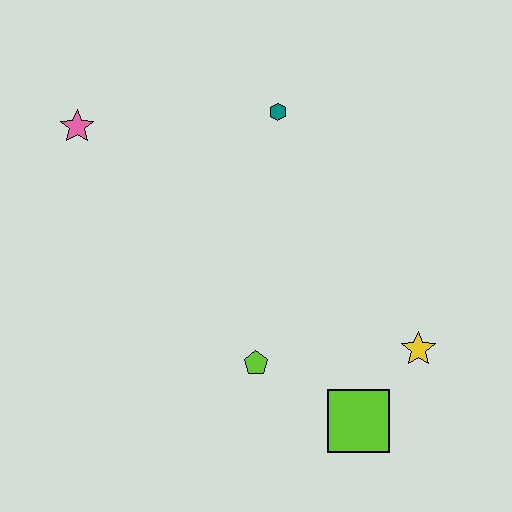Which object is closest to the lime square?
The yellow star is closest to the lime square.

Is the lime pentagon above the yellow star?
No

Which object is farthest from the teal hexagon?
The lime square is farthest from the teal hexagon.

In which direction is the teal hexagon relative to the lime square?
The teal hexagon is above the lime square.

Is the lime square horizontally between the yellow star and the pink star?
Yes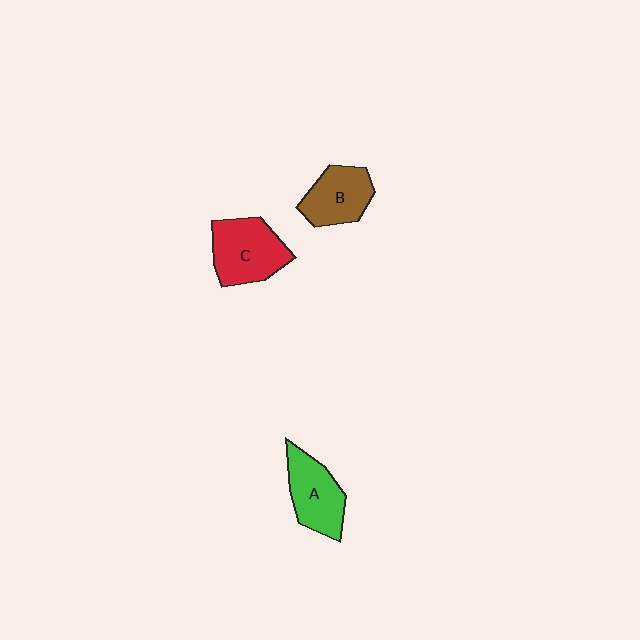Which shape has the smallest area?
Shape B (brown).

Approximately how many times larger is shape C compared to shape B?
Approximately 1.2 times.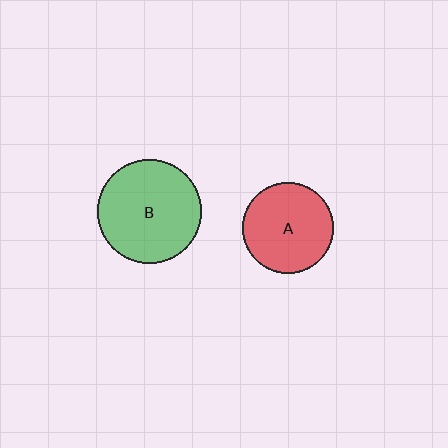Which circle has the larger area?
Circle B (green).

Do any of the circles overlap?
No, none of the circles overlap.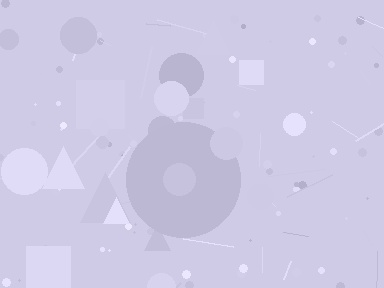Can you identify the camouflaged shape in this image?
The camouflaged shape is a circle.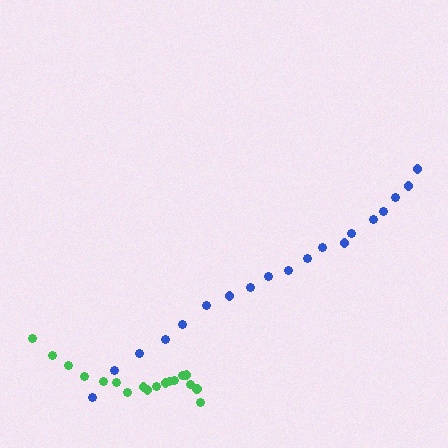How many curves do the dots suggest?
There are 2 distinct paths.